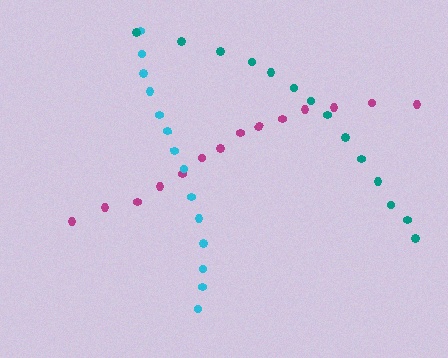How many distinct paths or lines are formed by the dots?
There are 3 distinct paths.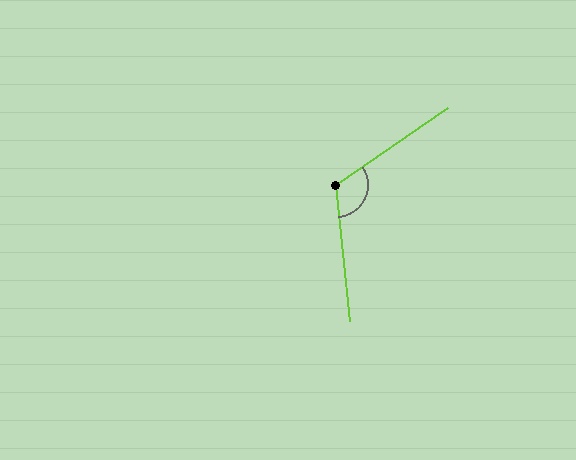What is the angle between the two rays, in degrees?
Approximately 119 degrees.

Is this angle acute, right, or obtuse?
It is obtuse.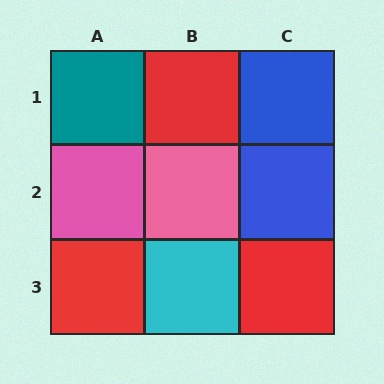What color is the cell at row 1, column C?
Blue.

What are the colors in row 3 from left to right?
Red, cyan, red.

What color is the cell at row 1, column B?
Red.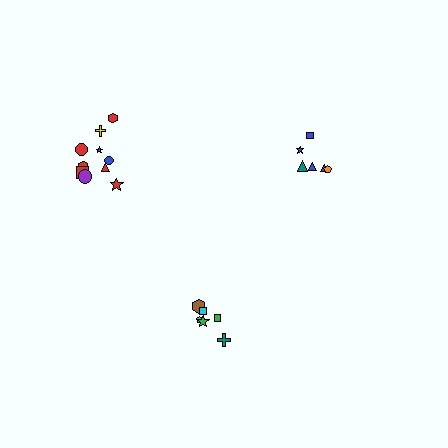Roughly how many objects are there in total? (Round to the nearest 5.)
Roughly 20 objects in total.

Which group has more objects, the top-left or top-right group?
The top-left group.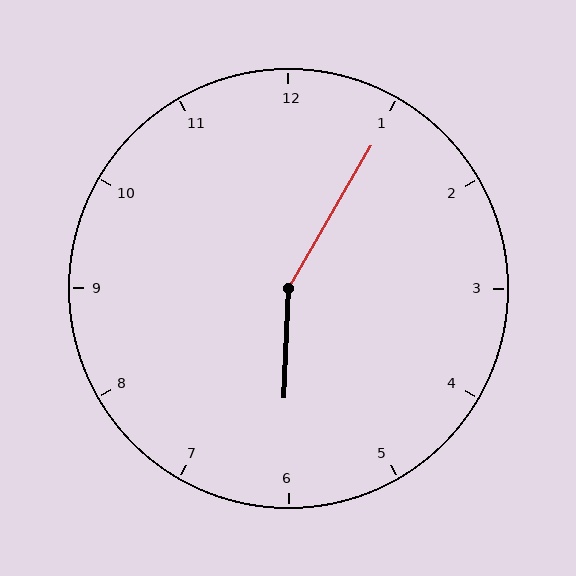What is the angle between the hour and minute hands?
Approximately 152 degrees.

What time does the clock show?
6:05.